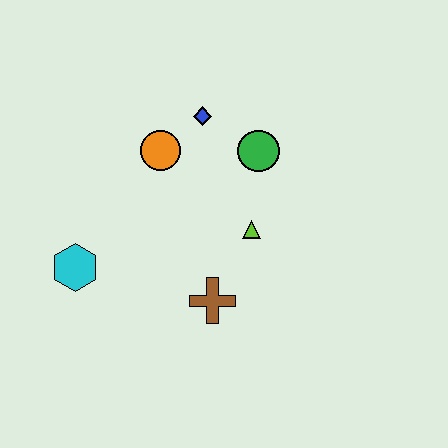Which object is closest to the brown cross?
The lime triangle is closest to the brown cross.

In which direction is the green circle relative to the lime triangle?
The green circle is above the lime triangle.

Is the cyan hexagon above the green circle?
No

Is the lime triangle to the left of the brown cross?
No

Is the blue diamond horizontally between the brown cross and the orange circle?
Yes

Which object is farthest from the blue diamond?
The cyan hexagon is farthest from the blue diamond.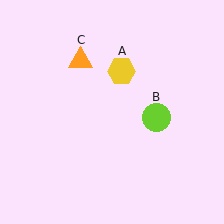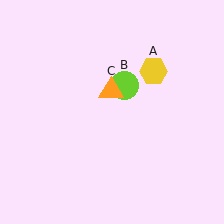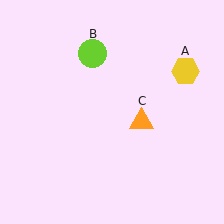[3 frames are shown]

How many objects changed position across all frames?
3 objects changed position: yellow hexagon (object A), lime circle (object B), orange triangle (object C).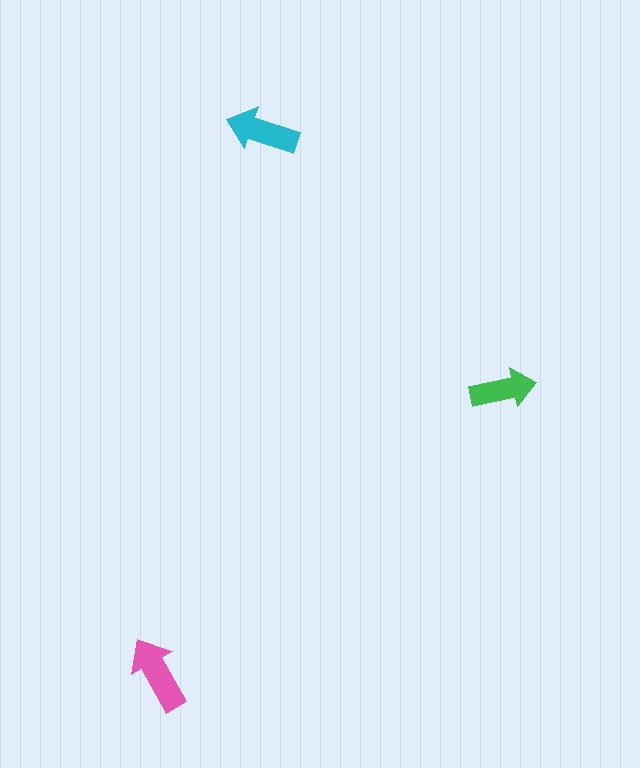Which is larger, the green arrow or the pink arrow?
The pink one.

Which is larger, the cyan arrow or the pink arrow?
The pink one.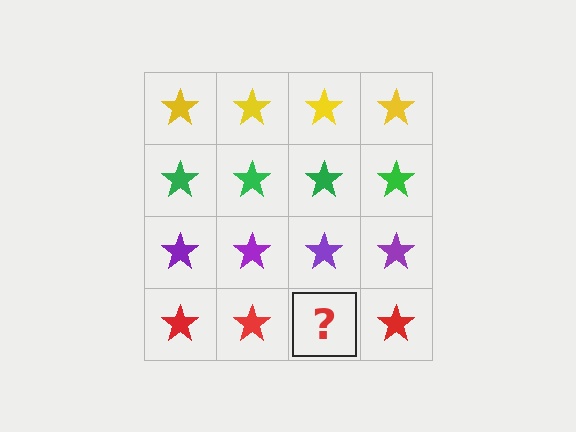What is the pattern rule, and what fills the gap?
The rule is that each row has a consistent color. The gap should be filled with a red star.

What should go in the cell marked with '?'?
The missing cell should contain a red star.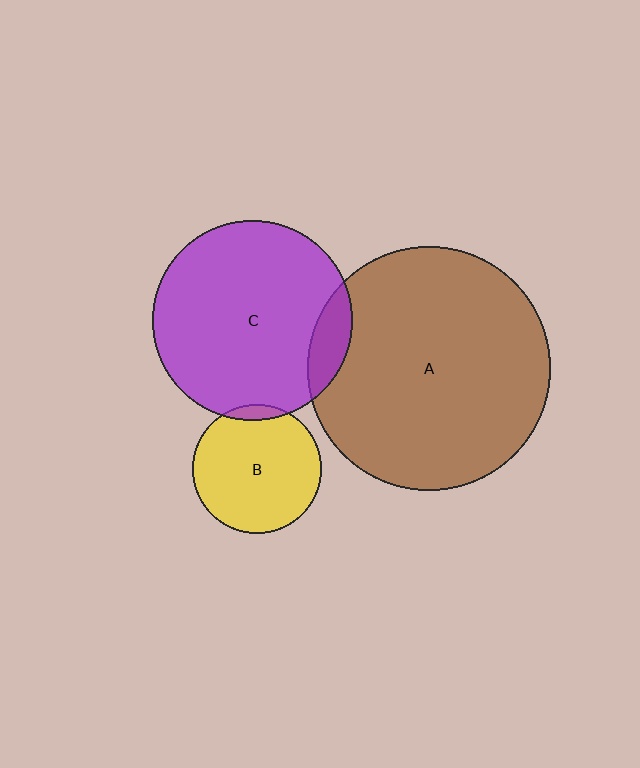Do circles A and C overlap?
Yes.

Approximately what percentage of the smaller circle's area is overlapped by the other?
Approximately 10%.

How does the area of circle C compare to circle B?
Approximately 2.4 times.